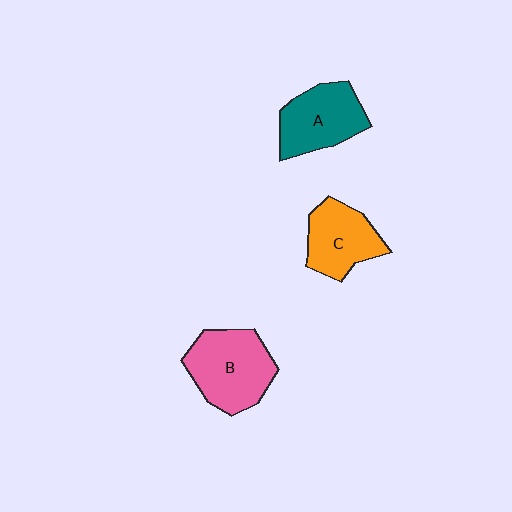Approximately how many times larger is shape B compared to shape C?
Approximately 1.3 times.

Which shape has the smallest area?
Shape C (orange).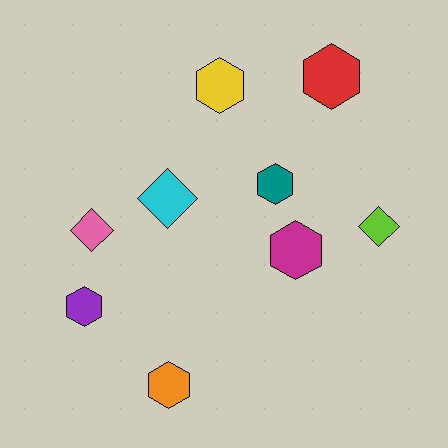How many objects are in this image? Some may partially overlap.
There are 9 objects.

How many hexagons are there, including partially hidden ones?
There are 6 hexagons.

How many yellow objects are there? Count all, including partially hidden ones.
There is 1 yellow object.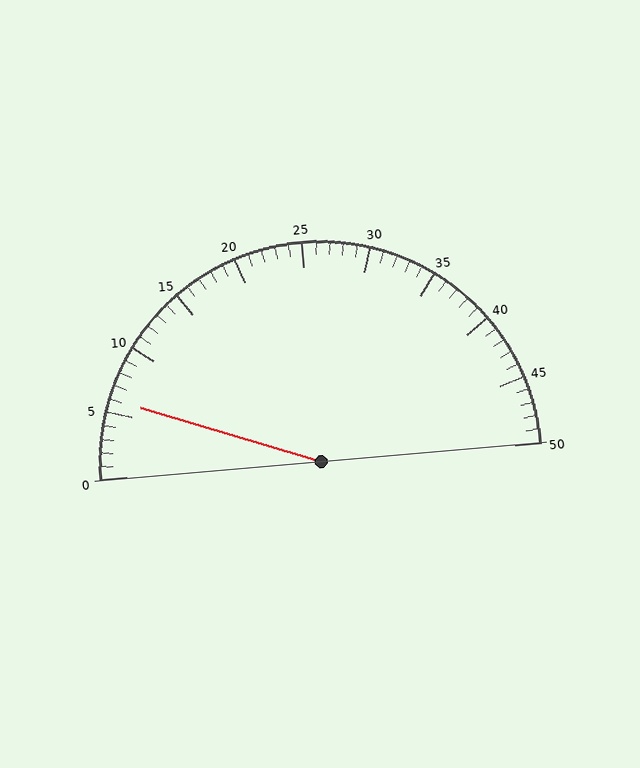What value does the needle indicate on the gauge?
The needle indicates approximately 6.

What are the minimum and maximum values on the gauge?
The gauge ranges from 0 to 50.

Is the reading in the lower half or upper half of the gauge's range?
The reading is in the lower half of the range (0 to 50).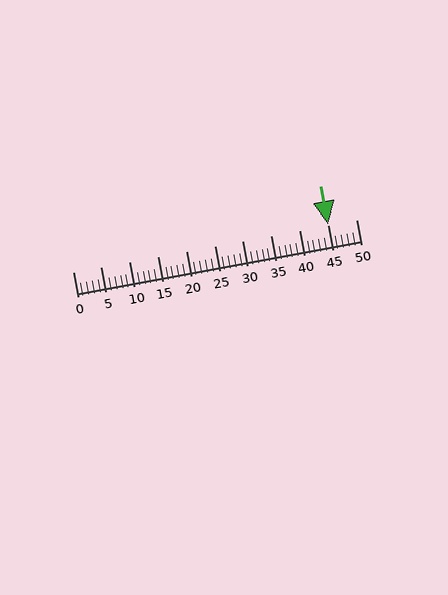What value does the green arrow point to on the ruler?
The green arrow points to approximately 45.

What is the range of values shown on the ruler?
The ruler shows values from 0 to 50.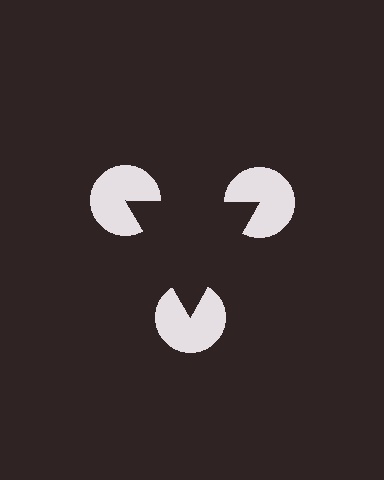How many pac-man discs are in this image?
There are 3 — one at each vertex of the illusory triangle.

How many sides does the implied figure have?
3 sides.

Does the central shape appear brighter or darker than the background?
It typically appears slightly darker than the background, even though no actual brightness change is drawn.